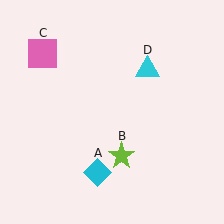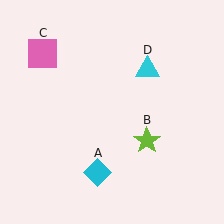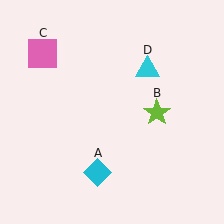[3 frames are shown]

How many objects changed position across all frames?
1 object changed position: lime star (object B).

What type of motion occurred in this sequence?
The lime star (object B) rotated counterclockwise around the center of the scene.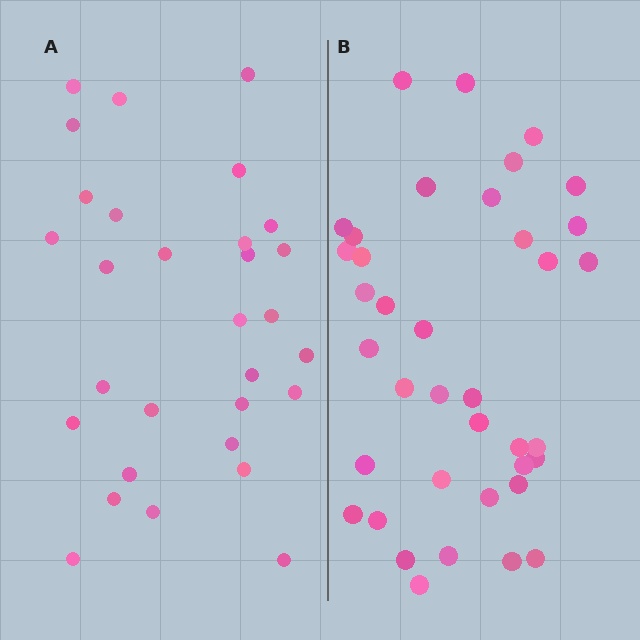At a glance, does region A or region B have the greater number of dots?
Region B (the right region) has more dots.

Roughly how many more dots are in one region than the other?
Region B has roughly 8 or so more dots than region A.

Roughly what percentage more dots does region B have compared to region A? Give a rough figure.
About 25% more.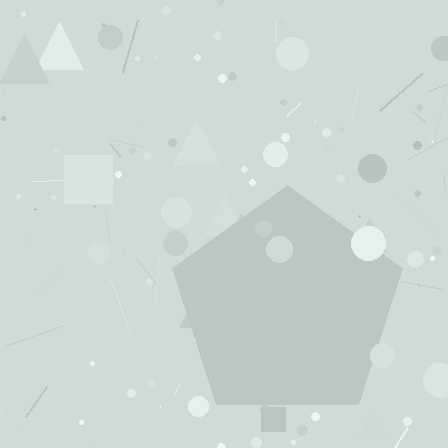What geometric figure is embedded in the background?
A pentagon is embedded in the background.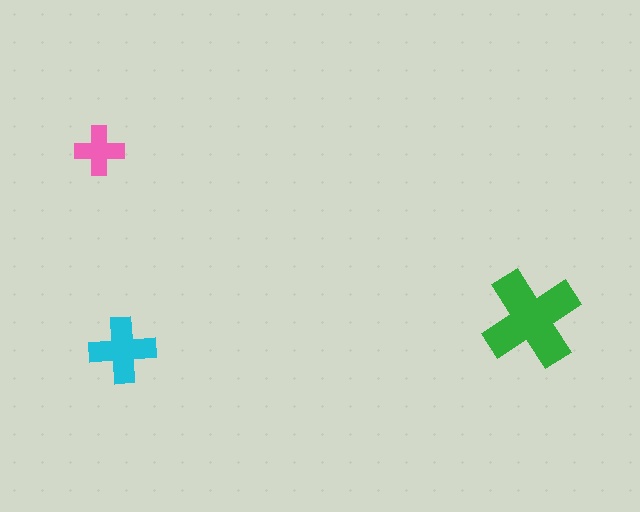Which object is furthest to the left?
The pink cross is leftmost.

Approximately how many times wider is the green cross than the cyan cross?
About 1.5 times wider.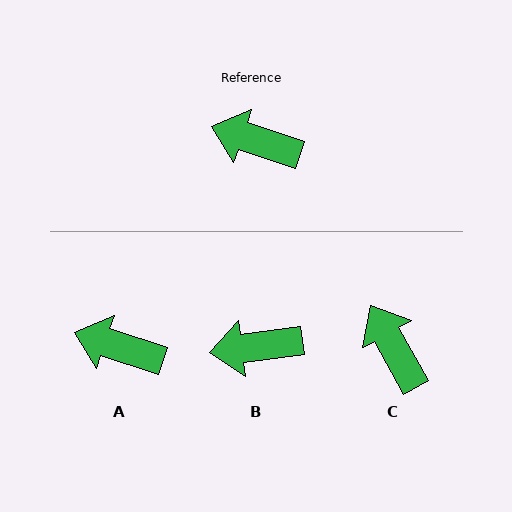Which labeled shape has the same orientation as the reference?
A.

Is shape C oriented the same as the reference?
No, it is off by about 43 degrees.